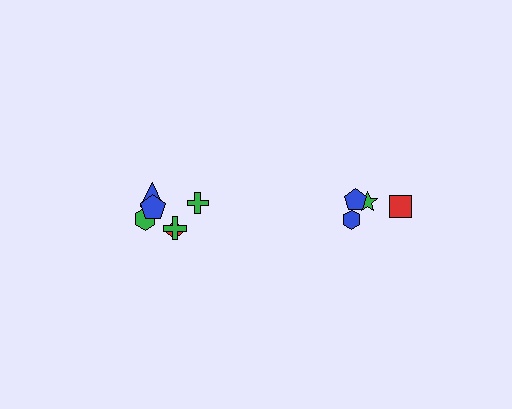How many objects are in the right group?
There are 4 objects.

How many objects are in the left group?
There are 6 objects.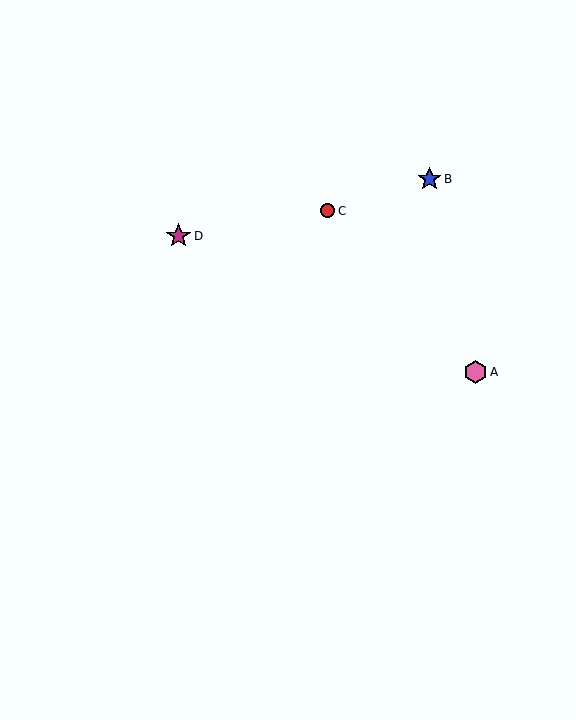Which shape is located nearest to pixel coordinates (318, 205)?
The red circle (labeled C) at (328, 211) is nearest to that location.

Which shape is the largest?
The magenta star (labeled D) is the largest.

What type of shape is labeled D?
Shape D is a magenta star.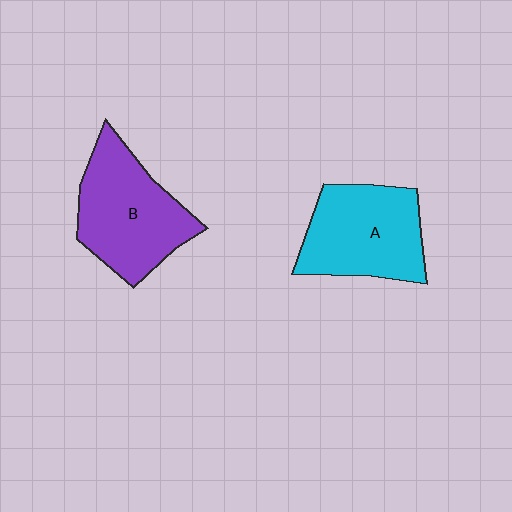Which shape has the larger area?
Shape B (purple).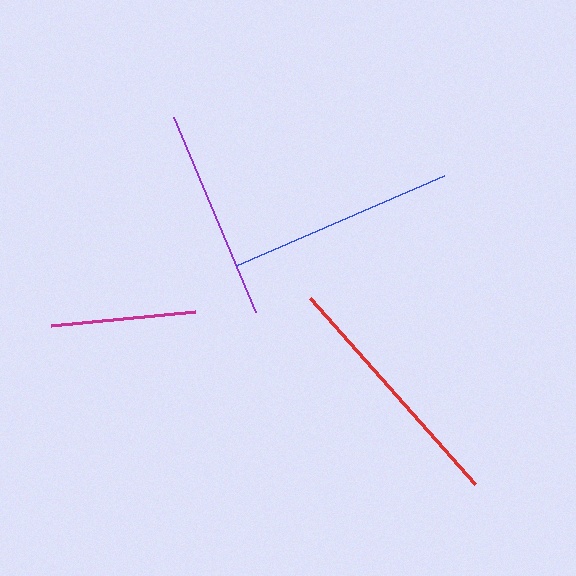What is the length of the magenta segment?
The magenta segment is approximately 145 pixels long.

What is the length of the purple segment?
The purple segment is approximately 211 pixels long.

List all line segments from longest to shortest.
From longest to shortest: red, blue, purple, magenta.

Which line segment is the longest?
The red line is the longest at approximately 249 pixels.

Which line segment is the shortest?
The magenta line is the shortest at approximately 145 pixels.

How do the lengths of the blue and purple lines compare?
The blue and purple lines are approximately the same length.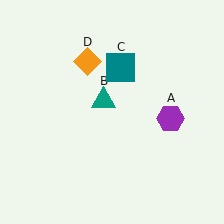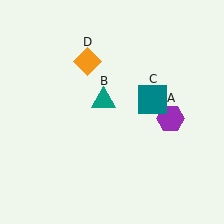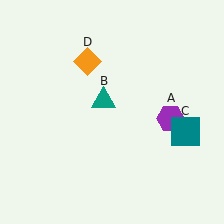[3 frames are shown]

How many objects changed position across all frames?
1 object changed position: teal square (object C).